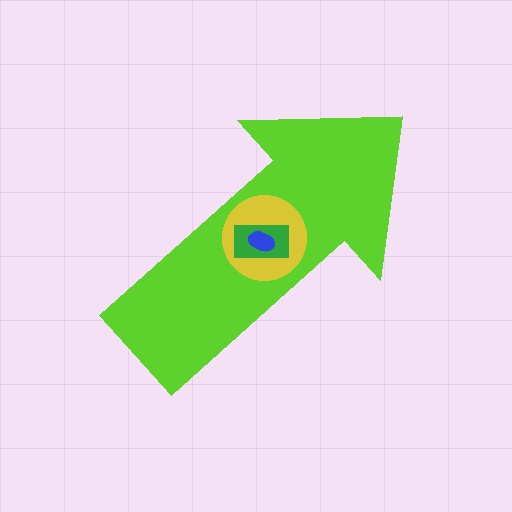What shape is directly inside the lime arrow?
The yellow circle.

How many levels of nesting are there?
4.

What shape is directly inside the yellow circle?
The green rectangle.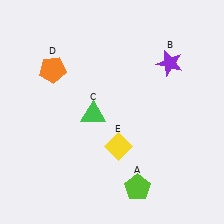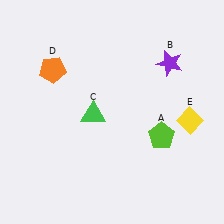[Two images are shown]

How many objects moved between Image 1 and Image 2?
2 objects moved between the two images.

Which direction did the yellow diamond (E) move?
The yellow diamond (E) moved right.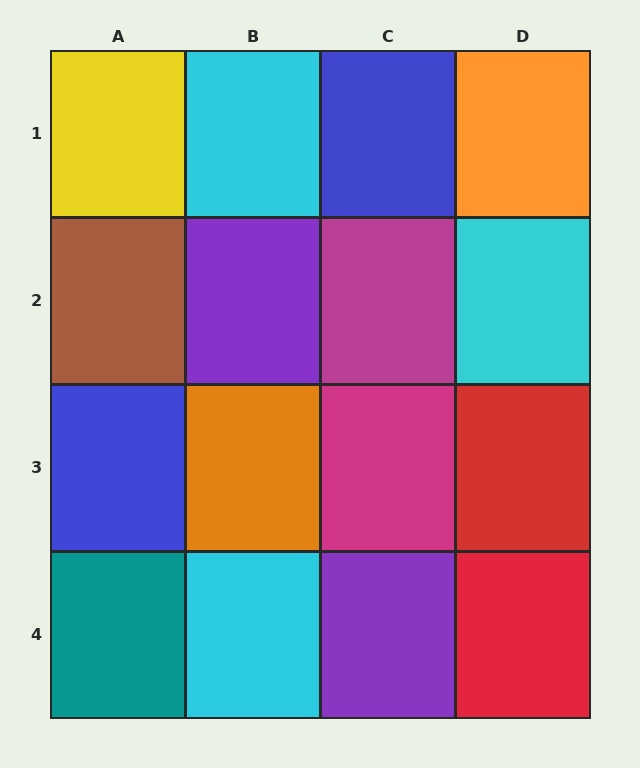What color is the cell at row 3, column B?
Orange.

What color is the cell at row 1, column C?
Blue.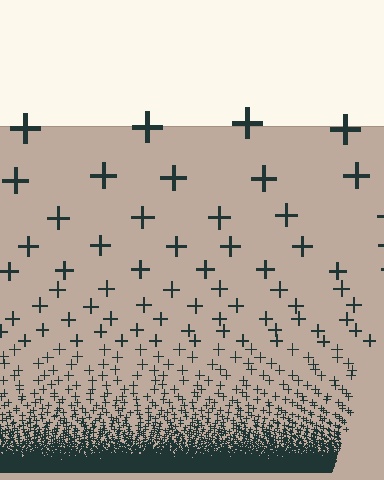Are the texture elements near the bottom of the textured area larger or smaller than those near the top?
Smaller. The gradient is inverted — elements near the bottom are smaller and denser.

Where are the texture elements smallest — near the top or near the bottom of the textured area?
Near the bottom.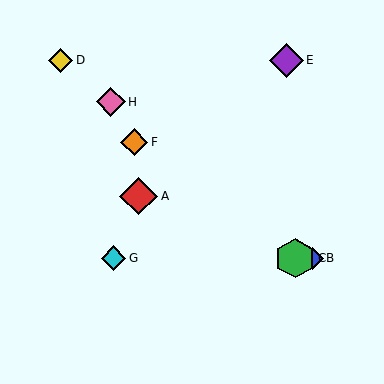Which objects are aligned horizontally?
Objects B, C, G are aligned horizontally.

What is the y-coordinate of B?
Object B is at y≈258.